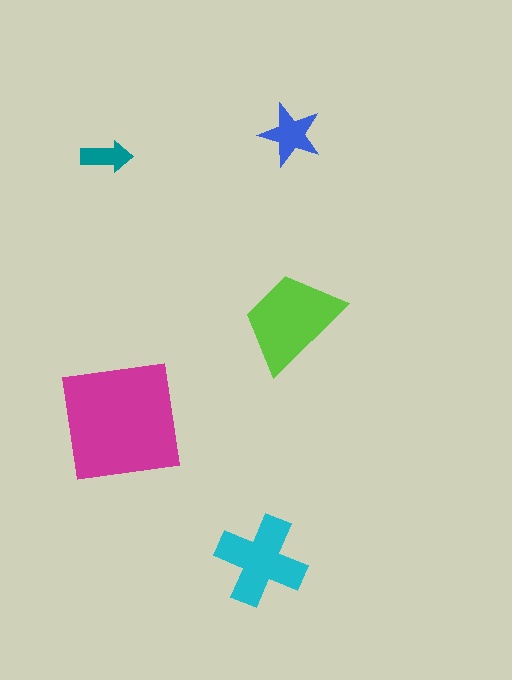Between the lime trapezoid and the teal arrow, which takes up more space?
The lime trapezoid.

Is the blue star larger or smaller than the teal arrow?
Larger.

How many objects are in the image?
There are 5 objects in the image.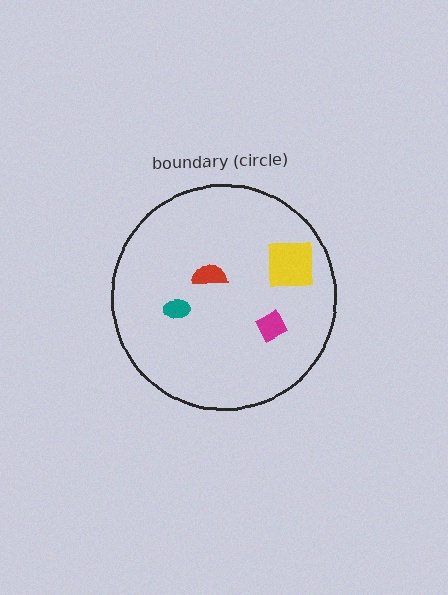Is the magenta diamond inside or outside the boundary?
Inside.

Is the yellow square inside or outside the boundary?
Inside.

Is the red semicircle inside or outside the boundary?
Inside.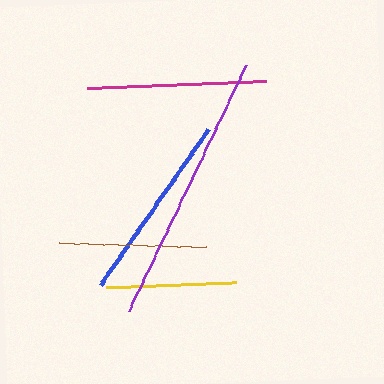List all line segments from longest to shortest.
From longest to shortest: purple, blue, magenta, brown, yellow.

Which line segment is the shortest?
The yellow line is the shortest at approximately 129 pixels.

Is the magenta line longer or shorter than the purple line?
The purple line is longer than the magenta line.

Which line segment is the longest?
The purple line is the longest at approximately 273 pixels.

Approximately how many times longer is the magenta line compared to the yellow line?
The magenta line is approximately 1.4 times the length of the yellow line.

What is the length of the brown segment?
The brown segment is approximately 148 pixels long.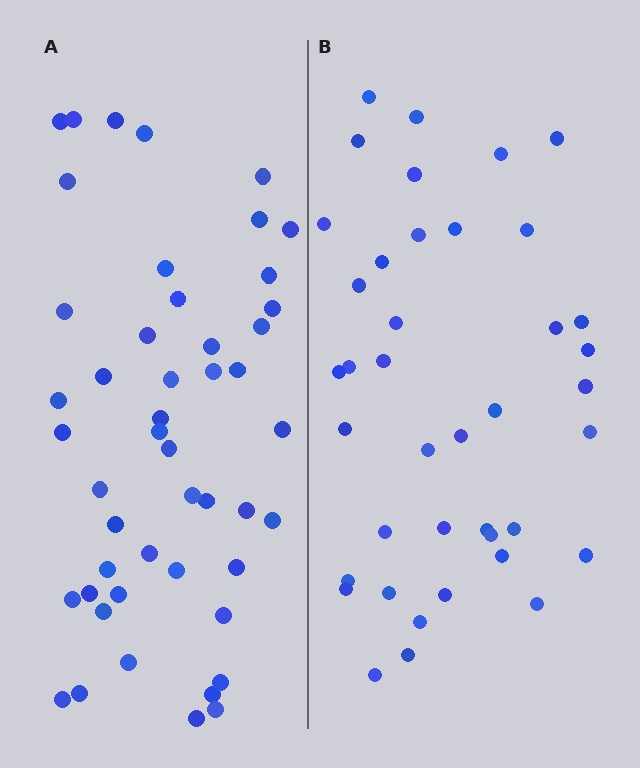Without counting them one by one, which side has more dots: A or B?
Region A (the left region) has more dots.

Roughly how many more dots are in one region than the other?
Region A has roughly 8 or so more dots than region B.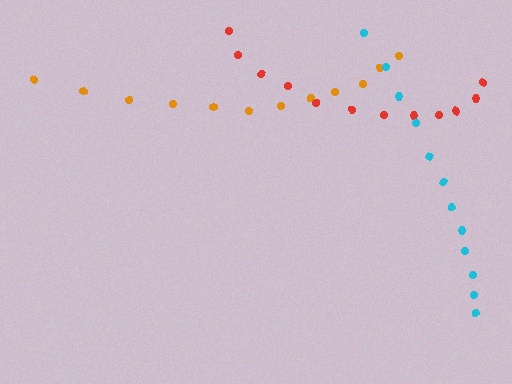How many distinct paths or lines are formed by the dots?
There are 3 distinct paths.